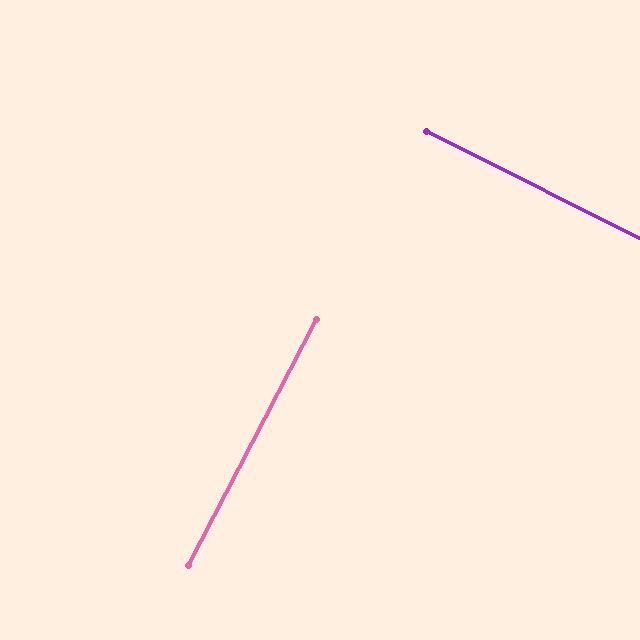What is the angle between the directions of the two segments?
Approximately 89 degrees.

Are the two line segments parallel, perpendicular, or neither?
Perpendicular — they meet at approximately 89°.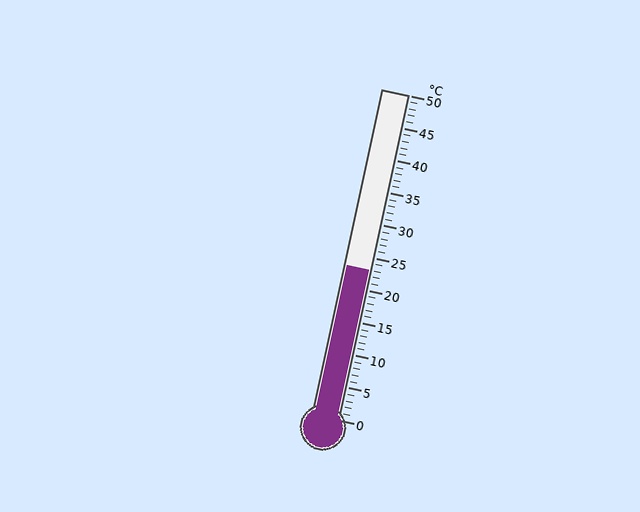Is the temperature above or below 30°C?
The temperature is below 30°C.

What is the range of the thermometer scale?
The thermometer scale ranges from 0°C to 50°C.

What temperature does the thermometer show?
The thermometer shows approximately 23°C.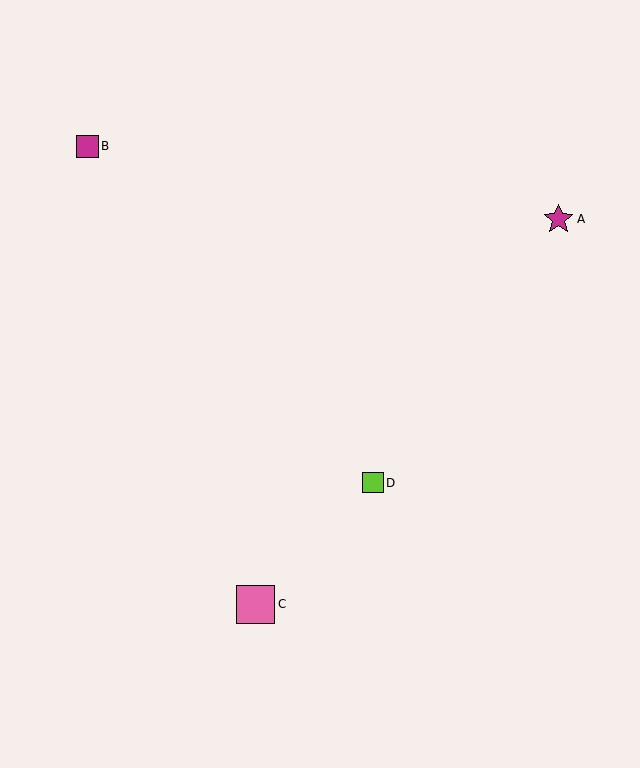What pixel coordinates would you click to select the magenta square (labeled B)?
Click at (87, 146) to select the magenta square B.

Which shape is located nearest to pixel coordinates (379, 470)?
The lime square (labeled D) at (373, 483) is nearest to that location.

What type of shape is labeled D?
Shape D is a lime square.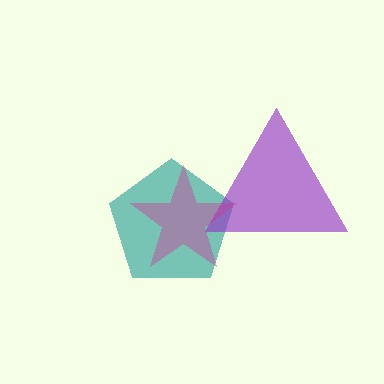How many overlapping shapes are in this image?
There are 3 overlapping shapes in the image.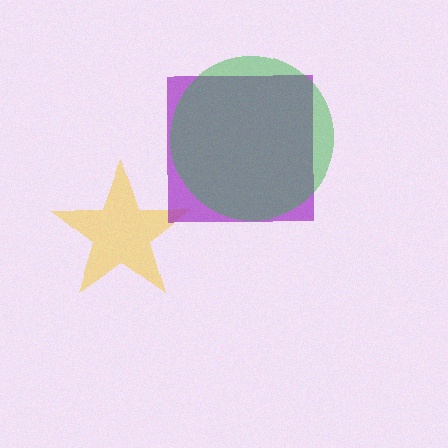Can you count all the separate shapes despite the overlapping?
Yes, there are 3 separate shapes.